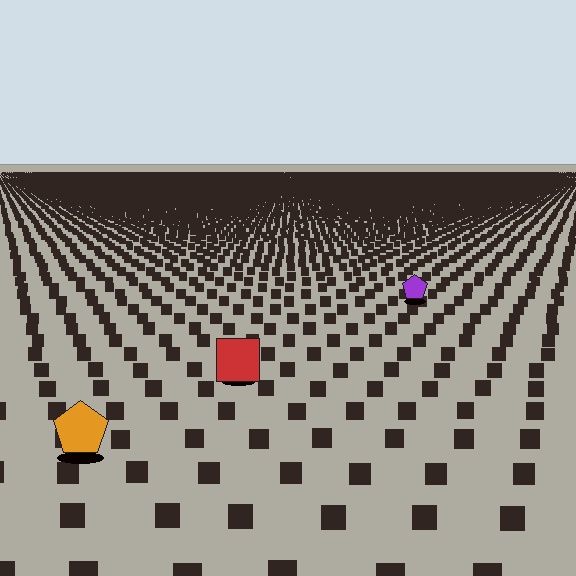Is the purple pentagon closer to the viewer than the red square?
No. The red square is closer — you can tell from the texture gradient: the ground texture is coarser near it.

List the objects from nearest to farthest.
From nearest to farthest: the orange pentagon, the red square, the purple pentagon.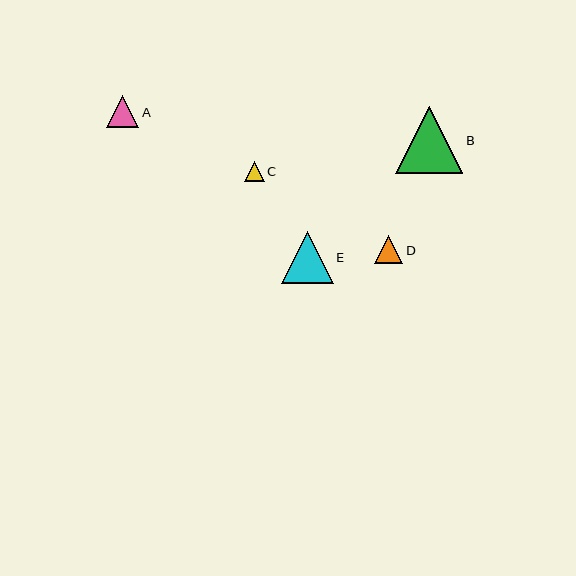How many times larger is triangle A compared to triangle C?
Triangle A is approximately 1.6 times the size of triangle C.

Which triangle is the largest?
Triangle B is the largest with a size of approximately 67 pixels.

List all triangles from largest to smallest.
From largest to smallest: B, E, A, D, C.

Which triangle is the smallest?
Triangle C is the smallest with a size of approximately 20 pixels.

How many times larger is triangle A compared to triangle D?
Triangle A is approximately 1.1 times the size of triangle D.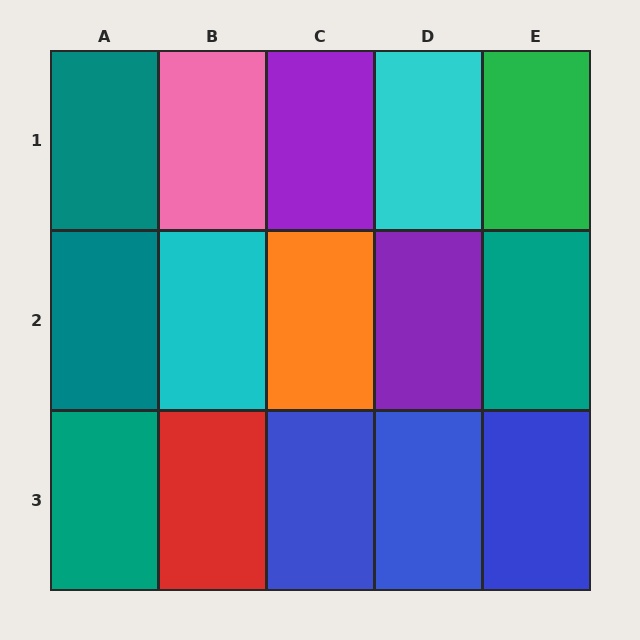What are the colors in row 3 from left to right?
Teal, red, blue, blue, blue.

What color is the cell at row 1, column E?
Green.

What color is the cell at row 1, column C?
Purple.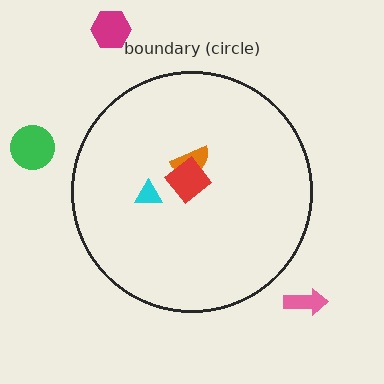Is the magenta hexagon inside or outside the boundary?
Outside.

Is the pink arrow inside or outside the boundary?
Outside.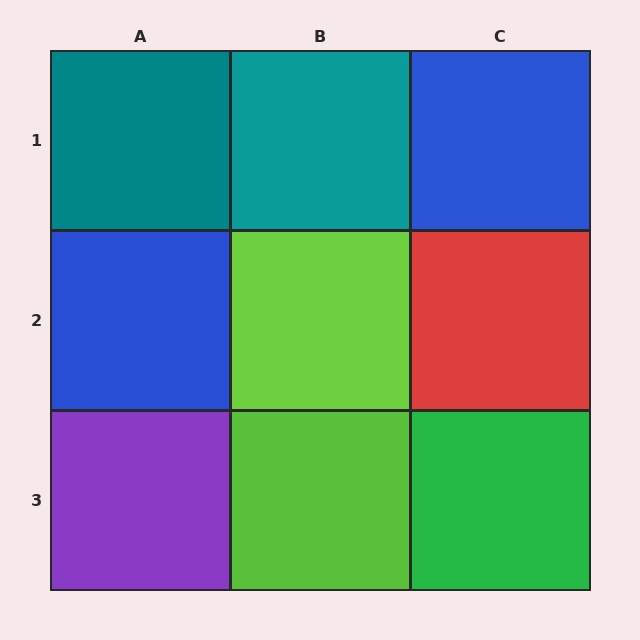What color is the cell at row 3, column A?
Purple.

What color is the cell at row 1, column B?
Teal.